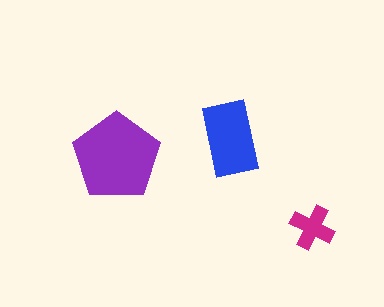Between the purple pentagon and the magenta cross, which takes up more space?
The purple pentagon.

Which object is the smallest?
The magenta cross.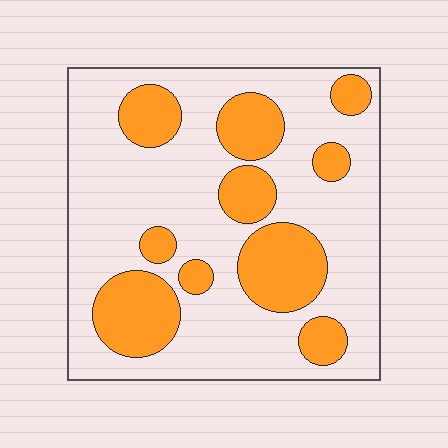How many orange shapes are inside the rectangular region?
10.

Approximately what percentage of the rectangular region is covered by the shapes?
Approximately 30%.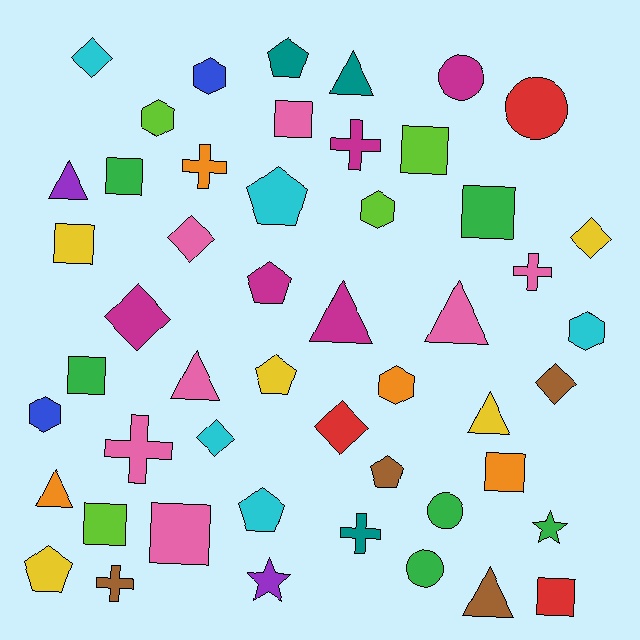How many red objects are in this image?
There are 3 red objects.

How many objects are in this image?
There are 50 objects.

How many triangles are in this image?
There are 8 triangles.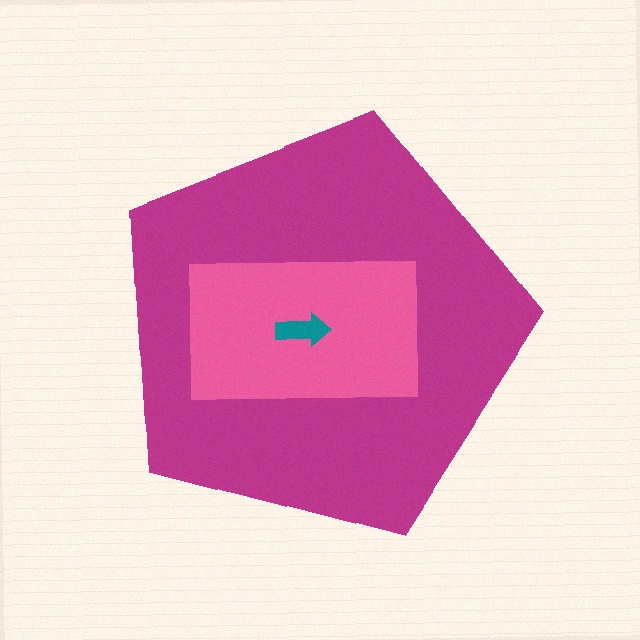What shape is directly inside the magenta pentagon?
The pink rectangle.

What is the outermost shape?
The magenta pentagon.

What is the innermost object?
The teal arrow.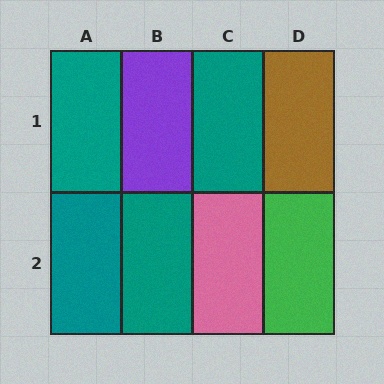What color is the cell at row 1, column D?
Brown.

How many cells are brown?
1 cell is brown.